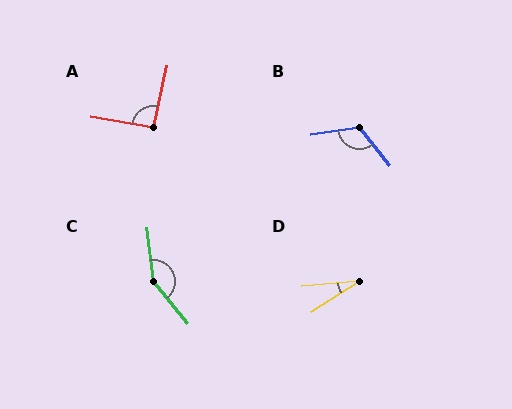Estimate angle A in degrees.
Approximately 93 degrees.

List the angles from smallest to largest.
D (28°), A (93°), B (120°), C (147°).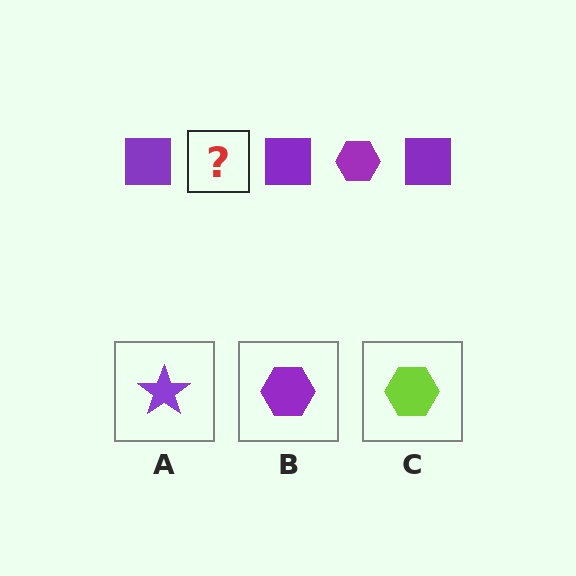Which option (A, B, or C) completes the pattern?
B.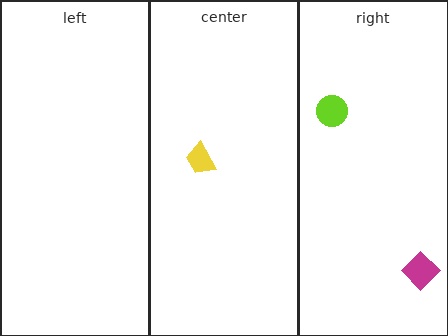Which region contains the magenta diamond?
The right region.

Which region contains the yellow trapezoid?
The center region.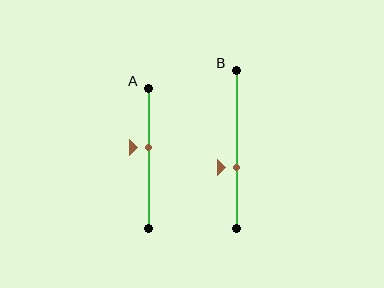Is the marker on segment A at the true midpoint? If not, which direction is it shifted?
No, the marker on segment A is shifted upward by about 8% of the segment length.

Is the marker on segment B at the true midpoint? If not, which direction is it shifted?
No, the marker on segment B is shifted downward by about 11% of the segment length.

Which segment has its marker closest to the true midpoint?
Segment A has its marker closest to the true midpoint.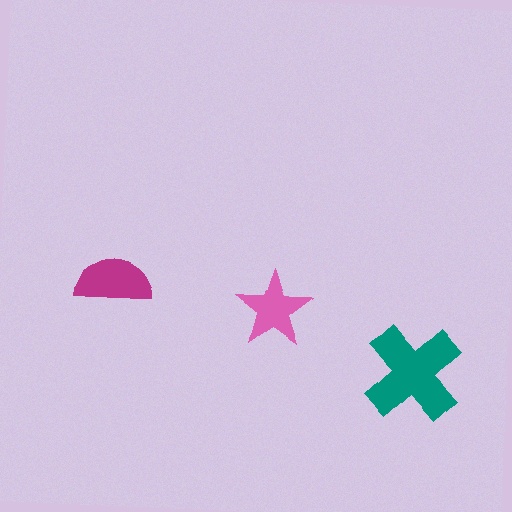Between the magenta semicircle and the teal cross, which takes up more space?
The teal cross.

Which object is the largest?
The teal cross.